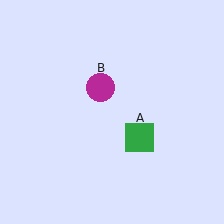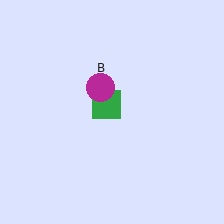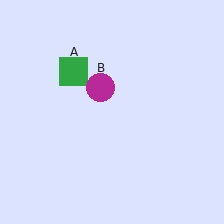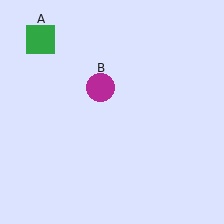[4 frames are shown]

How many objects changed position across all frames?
1 object changed position: green square (object A).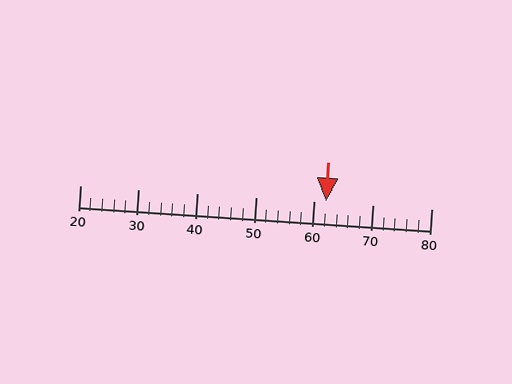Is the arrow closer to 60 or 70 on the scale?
The arrow is closer to 60.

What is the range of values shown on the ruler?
The ruler shows values from 20 to 80.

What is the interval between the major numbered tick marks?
The major tick marks are spaced 10 units apart.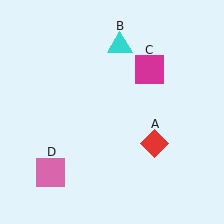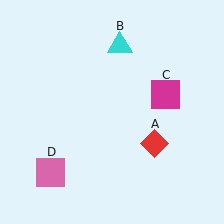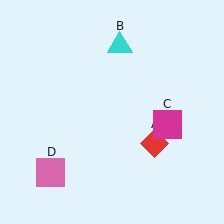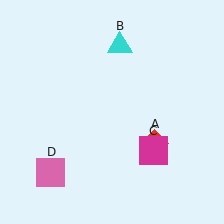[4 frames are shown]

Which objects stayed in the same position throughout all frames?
Red diamond (object A) and cyan triangle (object B) and pink square (object D) remained stationary.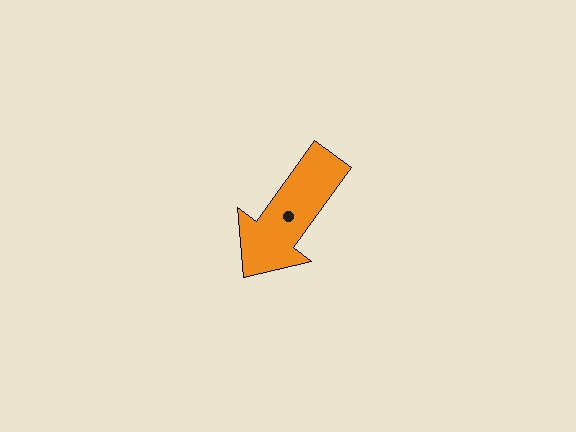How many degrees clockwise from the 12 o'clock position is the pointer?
Approximately 216 degrees.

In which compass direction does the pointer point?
Southwest.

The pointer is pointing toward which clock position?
Roughly 7 o'clock.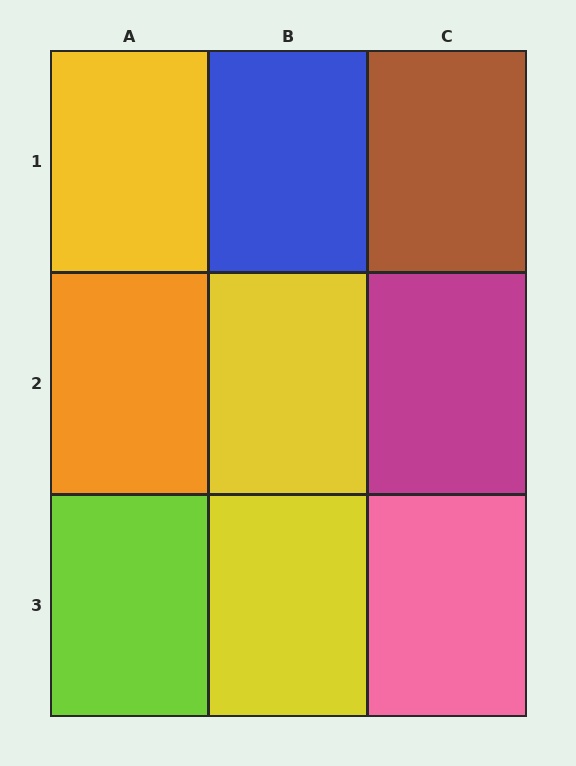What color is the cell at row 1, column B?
Blue.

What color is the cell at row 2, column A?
Orange.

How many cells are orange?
1 cell is orange.